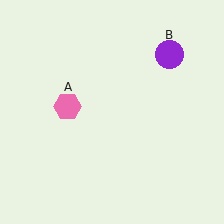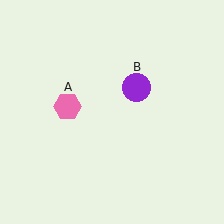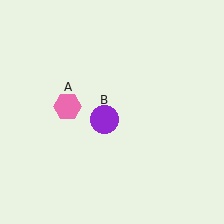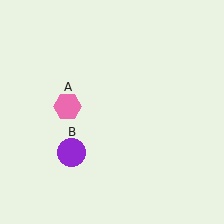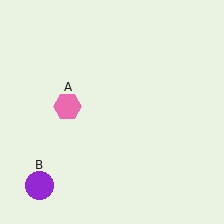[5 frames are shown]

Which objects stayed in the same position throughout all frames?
Pink hexagon (object A) remained stationary.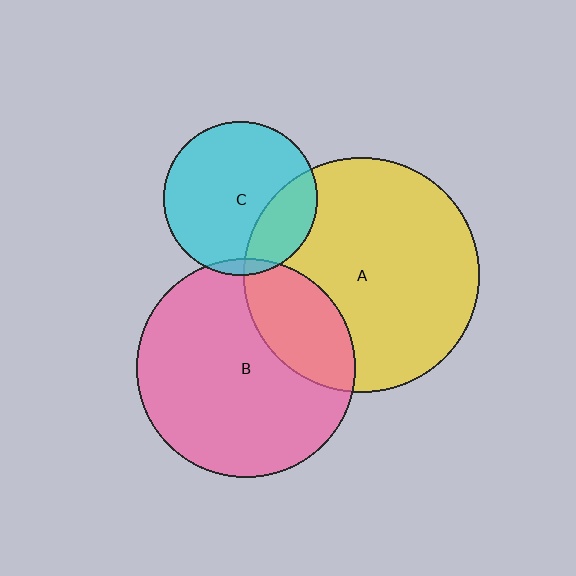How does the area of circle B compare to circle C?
Approximately 2.0 times.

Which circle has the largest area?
Circle A (yellow).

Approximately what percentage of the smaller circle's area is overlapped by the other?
Approximately 5%.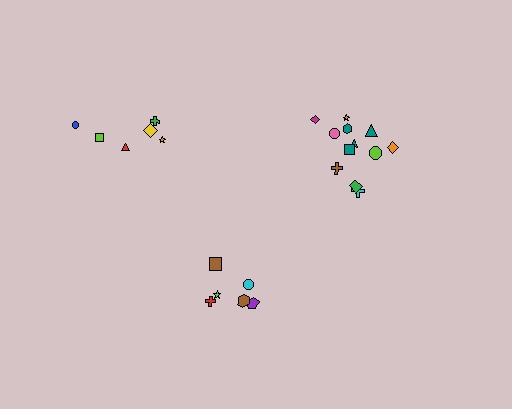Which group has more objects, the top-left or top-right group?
The top-right group.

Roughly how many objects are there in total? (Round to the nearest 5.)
Roughly 25 objects in total.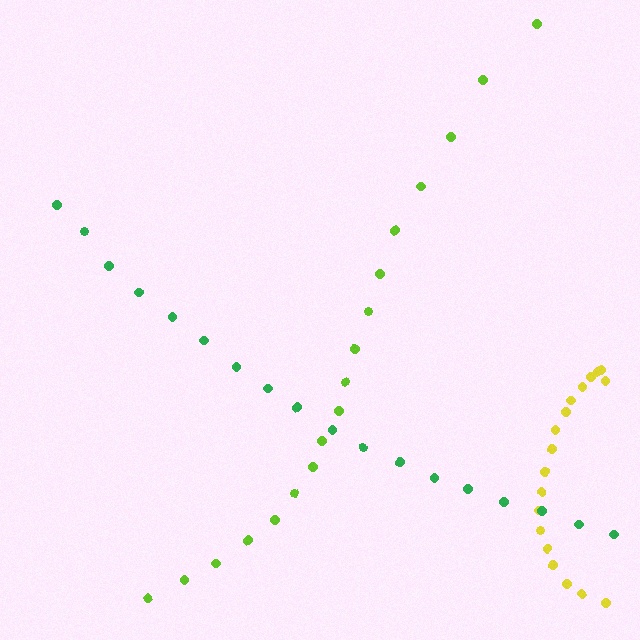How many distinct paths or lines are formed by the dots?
There are 3 distinct paths.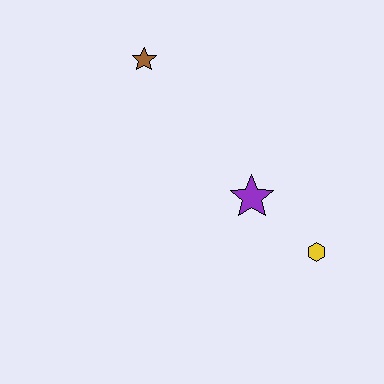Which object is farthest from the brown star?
The yellow hexagon is farthest from the brown star.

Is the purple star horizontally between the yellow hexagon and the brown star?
Yes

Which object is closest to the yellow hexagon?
The purple star is closest to the yellow hexagon.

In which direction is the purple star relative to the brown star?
The purple star is below the brown star.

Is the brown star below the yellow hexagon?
No